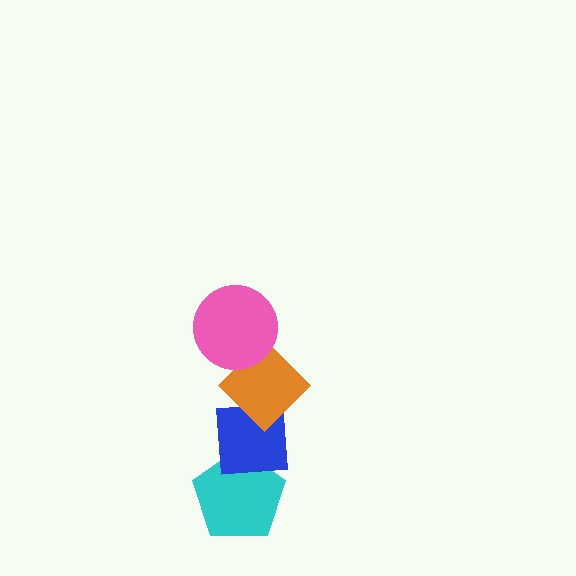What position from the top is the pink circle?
The pink circle is 1st from the top.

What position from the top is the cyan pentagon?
The cyan pentagon is 4th from the top.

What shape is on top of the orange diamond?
The pink circle is on top of the orange diamond.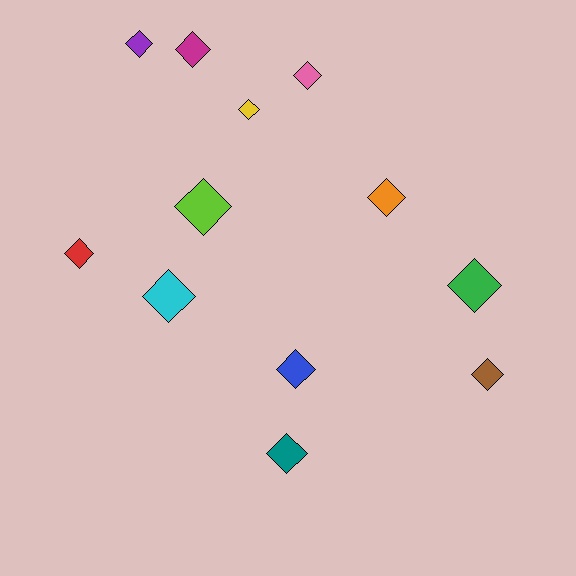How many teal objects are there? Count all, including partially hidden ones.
There is 1 teal object.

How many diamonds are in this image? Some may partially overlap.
There are 12 diamonds.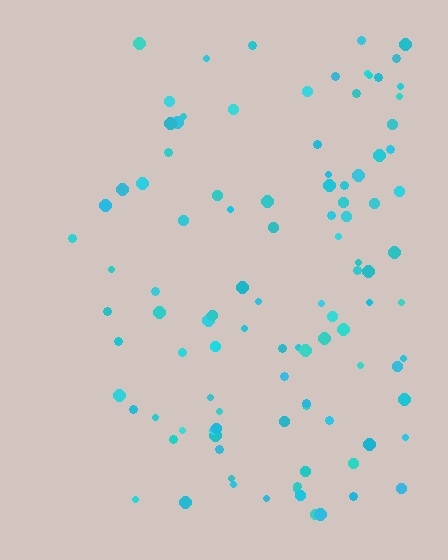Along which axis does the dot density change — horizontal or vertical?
Horizontal.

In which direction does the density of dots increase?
From left to right, with the right side densest.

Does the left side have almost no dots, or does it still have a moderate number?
Still a moderate number, just noticeably fewer than the right.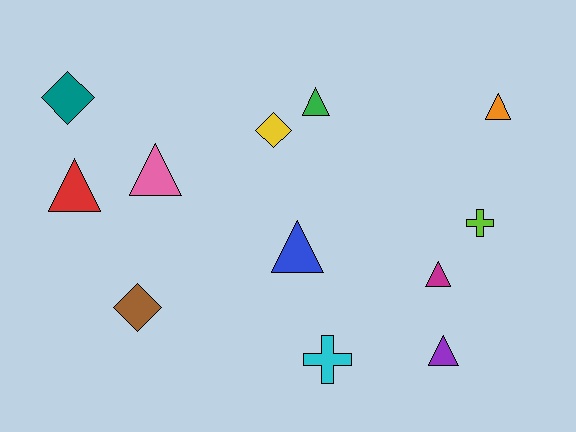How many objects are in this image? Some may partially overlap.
There are 12 objects.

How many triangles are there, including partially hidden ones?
There are 7 triangles.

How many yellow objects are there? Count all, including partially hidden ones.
There is 1 yellow object.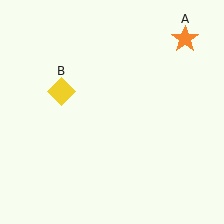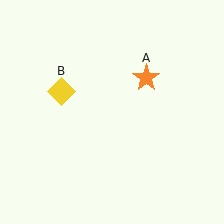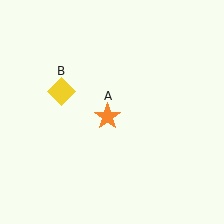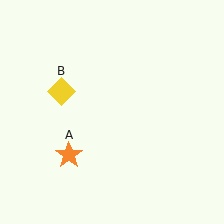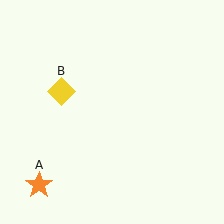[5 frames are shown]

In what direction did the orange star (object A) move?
The orange star (object A) moved down and to the left.